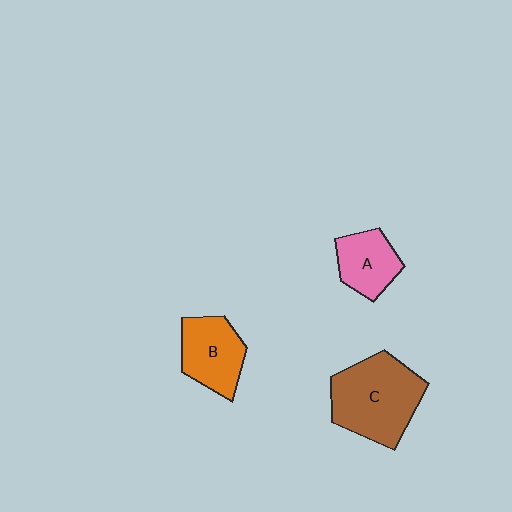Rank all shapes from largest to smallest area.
From largest to smallest: C (brown), B (orange), A (pink).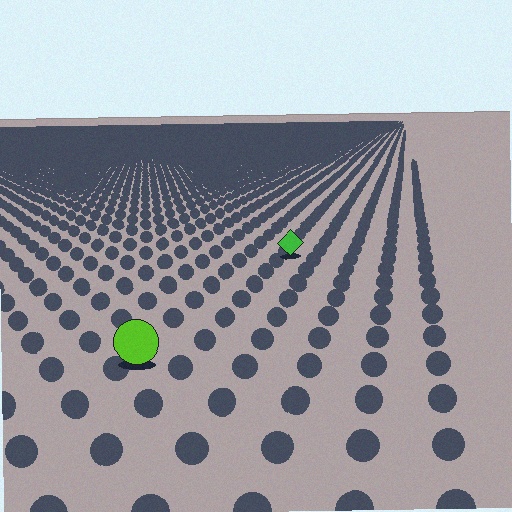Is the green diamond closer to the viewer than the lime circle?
No. The lime circle is closer — you can tell from the texture gradient: the ground texture is coarser near it.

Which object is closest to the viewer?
The lime circle is closest. The texture marks near it are larger and more spread out.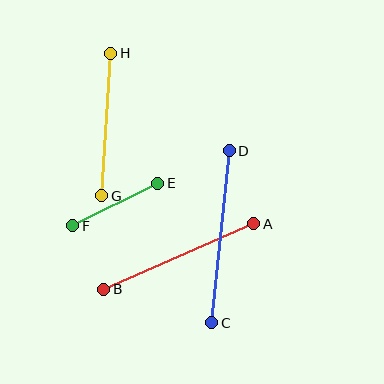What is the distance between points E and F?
The distance is approximately 95 pixels.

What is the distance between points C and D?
The distance is approximately 173 pixels.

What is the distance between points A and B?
The distance is approximately 164 pixels.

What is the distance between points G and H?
The distance is approximately 143 pixels.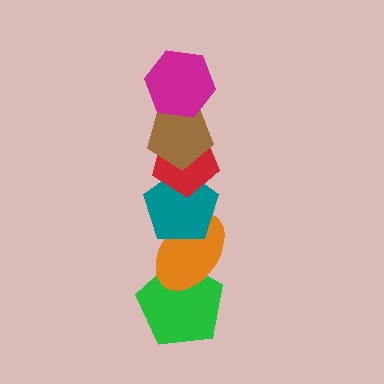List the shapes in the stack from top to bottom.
From top to bottom: the magenta hexagon, the brown pentagon, the red pentagon, the teal pentagon, the orange ellipse, the green pentagon.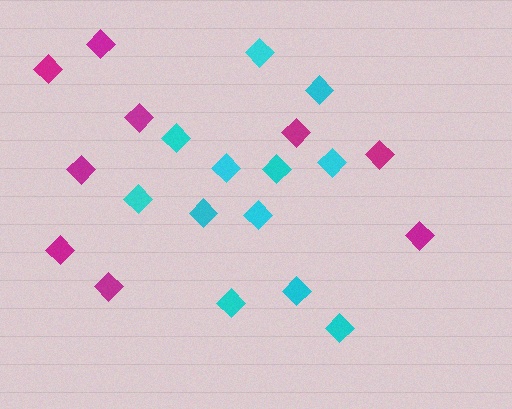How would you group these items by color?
There are 2 groups: one group of magenta diamonds (9) and one group of cyan diamonds (12).